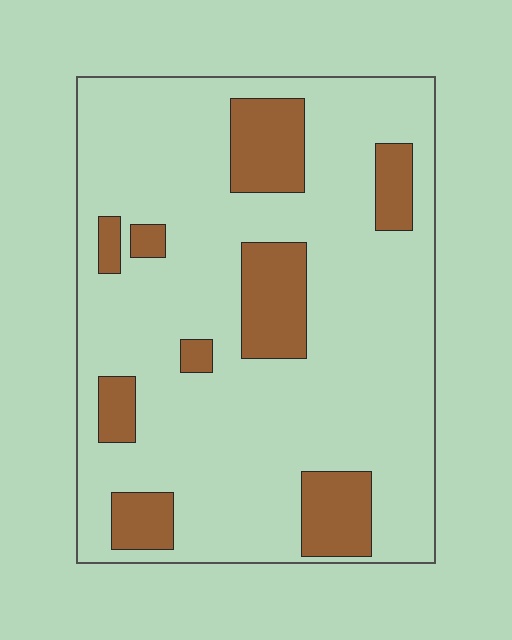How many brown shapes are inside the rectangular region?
9.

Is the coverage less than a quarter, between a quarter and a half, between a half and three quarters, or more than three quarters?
Less than a quarter.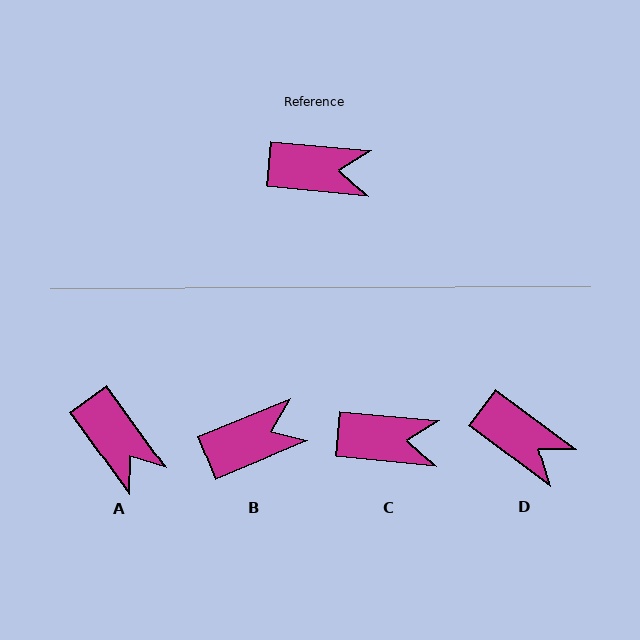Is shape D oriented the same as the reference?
No, it is off by about 32 degrees.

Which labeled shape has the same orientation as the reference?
C.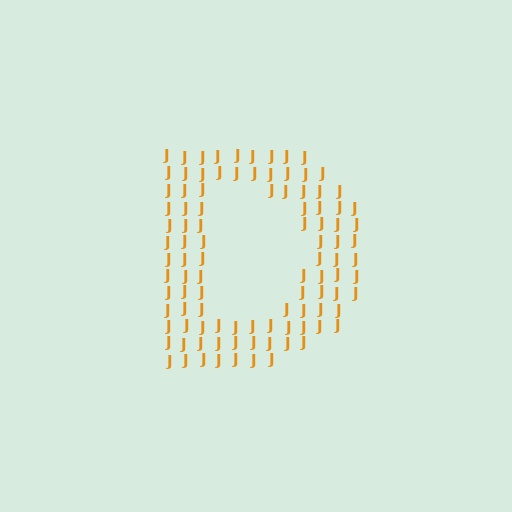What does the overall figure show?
The overall figure shows the letter D.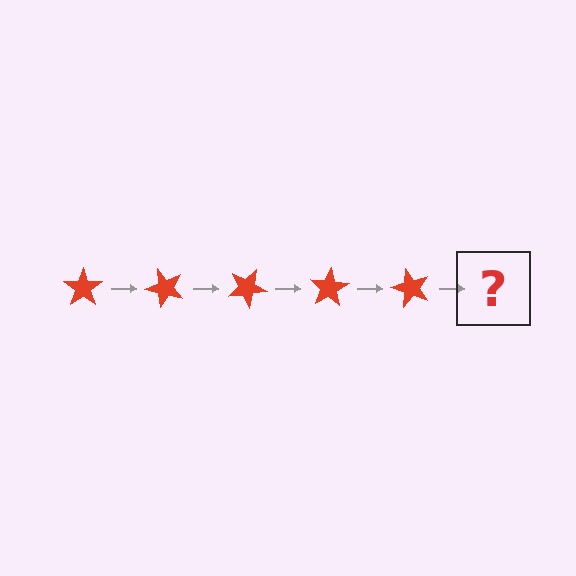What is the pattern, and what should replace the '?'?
The pattern is that the star rotates 50 degrees each step. The '?' should be a red star rotated 250 degrees.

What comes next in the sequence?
The next element should be a red star rotated 250 degrees.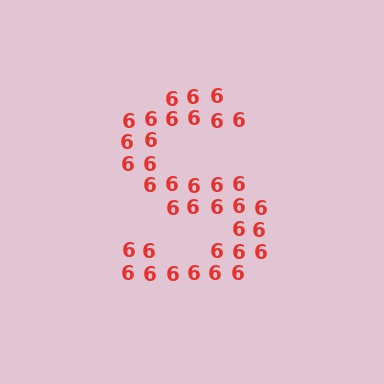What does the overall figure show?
The overall figure shows the letter S.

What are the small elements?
The small elements are digit 6's.